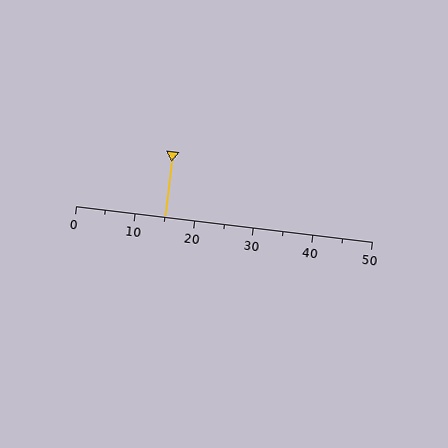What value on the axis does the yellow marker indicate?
The marker indicates approximately 15.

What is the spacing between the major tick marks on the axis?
The major ticks are spaced 10 apart.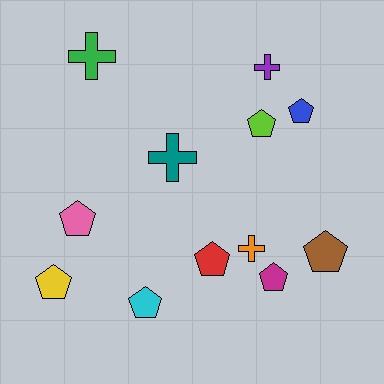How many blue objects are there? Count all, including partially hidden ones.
There is 1 blue object.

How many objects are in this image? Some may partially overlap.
There are 12 objects.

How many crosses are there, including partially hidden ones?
There are 4 crosses.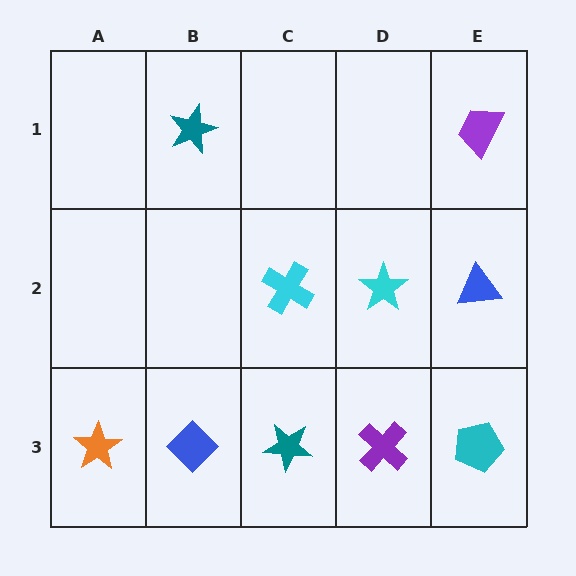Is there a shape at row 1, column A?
No, that cell is empty.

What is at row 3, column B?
A blue diamond.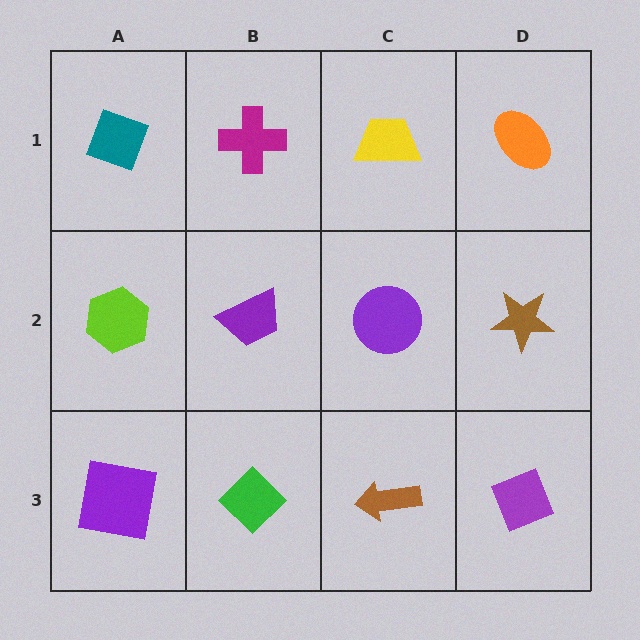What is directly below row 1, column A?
A lime hexagon.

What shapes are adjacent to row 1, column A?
A lime hexagon (row 2, column A), a magenta cross (row 1, column B).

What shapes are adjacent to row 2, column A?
A teal diamond (row 1, column A), a purple square (row 3, column A), a purple trapezoid (row 2, column B).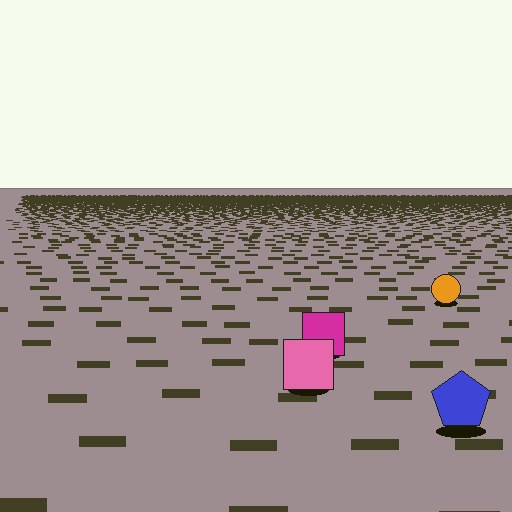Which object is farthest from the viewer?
The orange circle is farthest from the viewer. It appears smaller and the ground texture around it is denser.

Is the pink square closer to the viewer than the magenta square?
Yes. The pink square is closer — you can tell from the texture gradient: the ground texture is coarser near it.